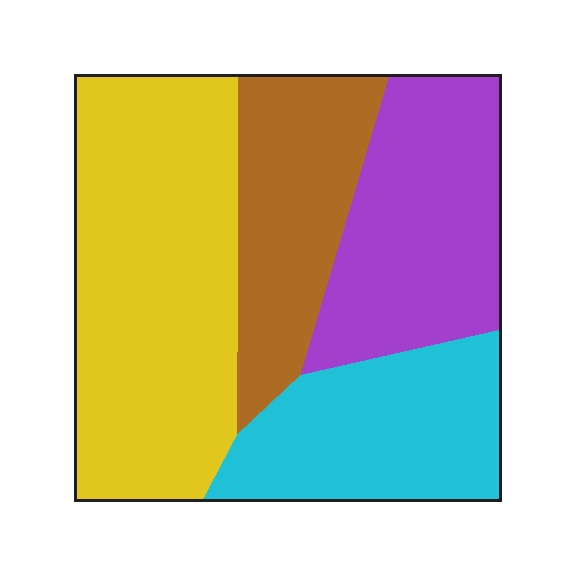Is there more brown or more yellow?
Yellow.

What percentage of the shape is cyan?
Cyan covers 21% of the shape.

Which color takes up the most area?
Yellow, at roughly 40%.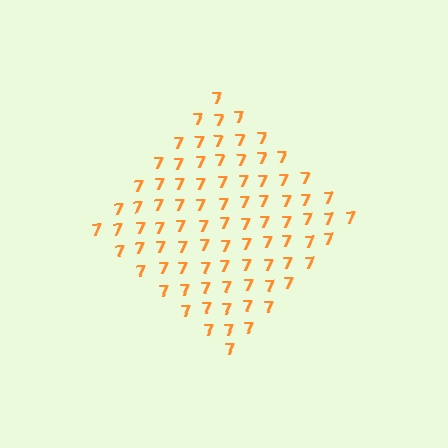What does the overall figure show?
The overall figure shows a diamond.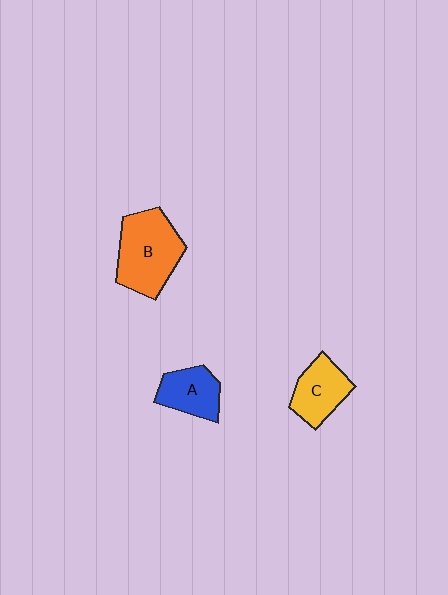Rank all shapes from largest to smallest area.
From largest to smallest: B (orange), C (yellow), A (blue).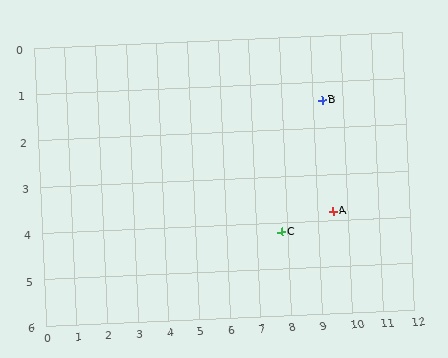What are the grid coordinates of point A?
Point A is at approximately (9.5, 3.8).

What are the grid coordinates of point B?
Point B is at approximately (9.3, 1.4).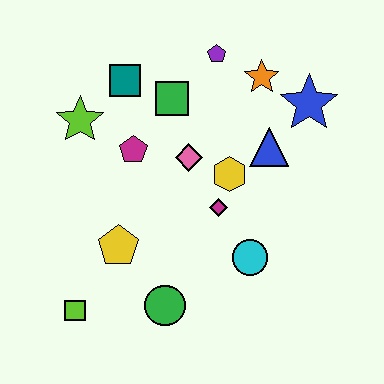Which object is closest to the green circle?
The yellow pentagon is closest to the green circle.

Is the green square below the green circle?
No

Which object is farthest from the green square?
The lime square is farthest from the green square.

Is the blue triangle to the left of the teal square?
No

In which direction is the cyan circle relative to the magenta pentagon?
The cyan circle is to the right of the magenta pentagon.